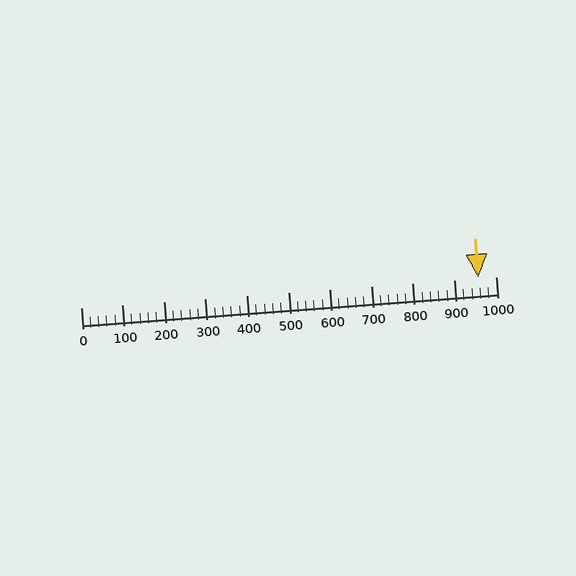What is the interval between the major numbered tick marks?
The major tick marks are spaced 100 units apart.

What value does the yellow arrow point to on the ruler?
The yellow arrow points to approximately 958.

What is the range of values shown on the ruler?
The ruler shows values from 0 to 1000.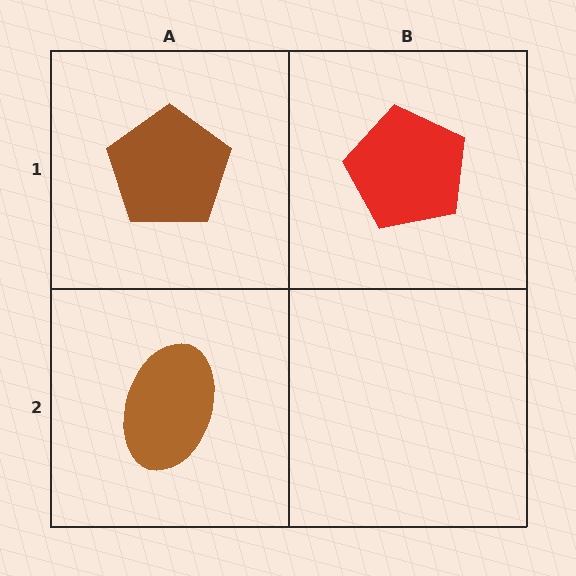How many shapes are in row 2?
1 shape.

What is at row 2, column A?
A brown ellipse.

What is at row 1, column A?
A brown pentagon.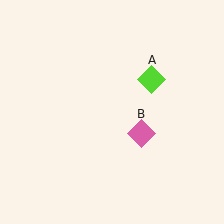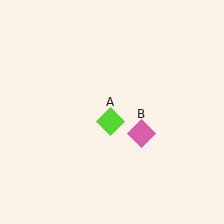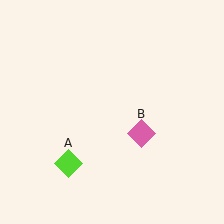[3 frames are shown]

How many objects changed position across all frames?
1 object changed position: lime diamond (object A).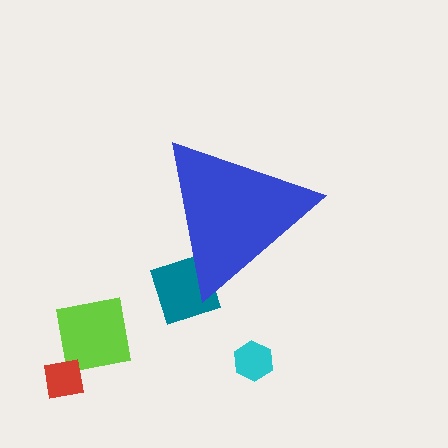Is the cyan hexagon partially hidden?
No, the cyan hexagon is fully visible.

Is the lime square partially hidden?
No, the lime square is fully visible.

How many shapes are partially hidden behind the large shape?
1 shape is partially hidden.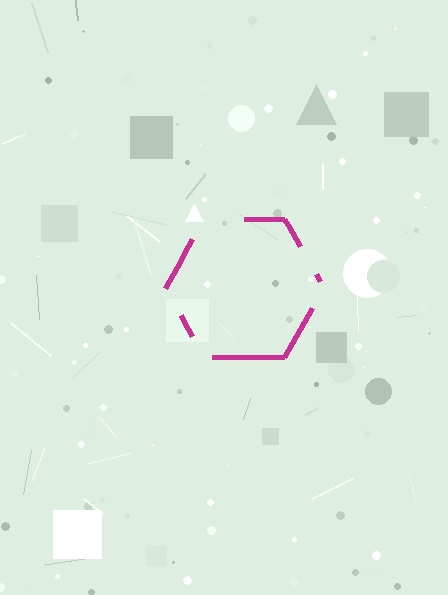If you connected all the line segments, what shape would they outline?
They would outline a hexagon.